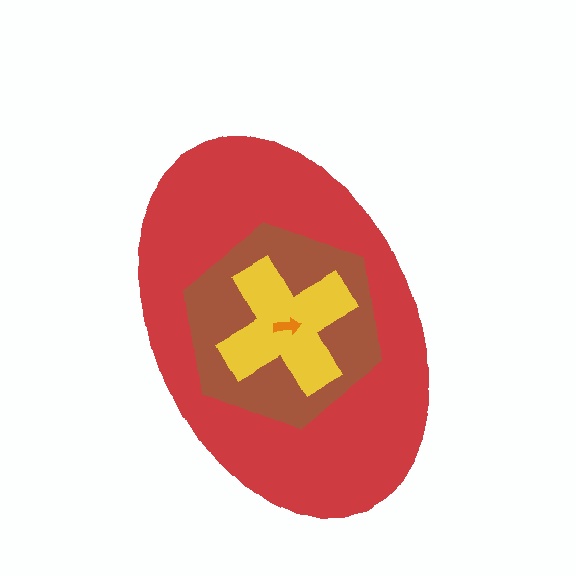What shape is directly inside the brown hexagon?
The yellow cross.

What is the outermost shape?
The red ellipse.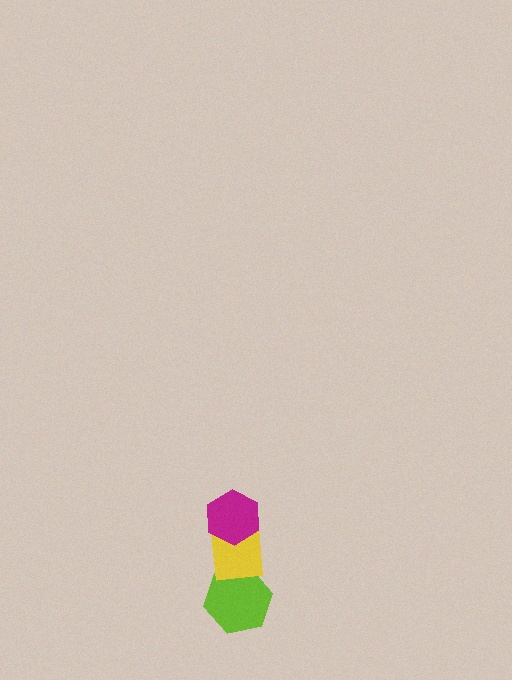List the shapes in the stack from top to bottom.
From top to bottom: the magenta hexagon, the yellow square, the lime hexagon.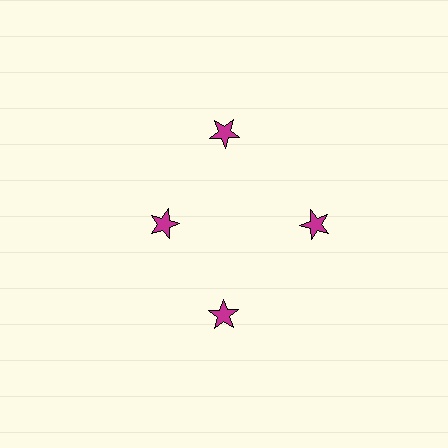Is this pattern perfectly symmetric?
No. The 4 magenta stars are arranged in a ring, but one element near the 9 o'clock position is pulled inward toward the center, breaking the 4-fold rotational symmetry.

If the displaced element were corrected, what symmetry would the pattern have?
It would have 4-fold rotational symmetry — the pattern would map onto itself every 90 degrees.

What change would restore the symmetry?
The symmetry would be restored by moving it outward, back onto the ring so that all 4 stars sit at equal angles and equal distance from the center.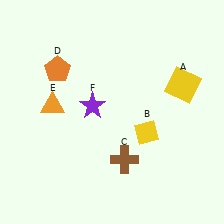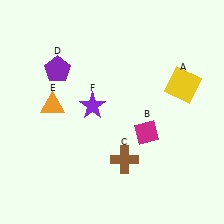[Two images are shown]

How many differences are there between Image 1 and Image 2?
There are 2 differences between the two images.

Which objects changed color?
B changed from yellow to magenta. D changed from orange to purple.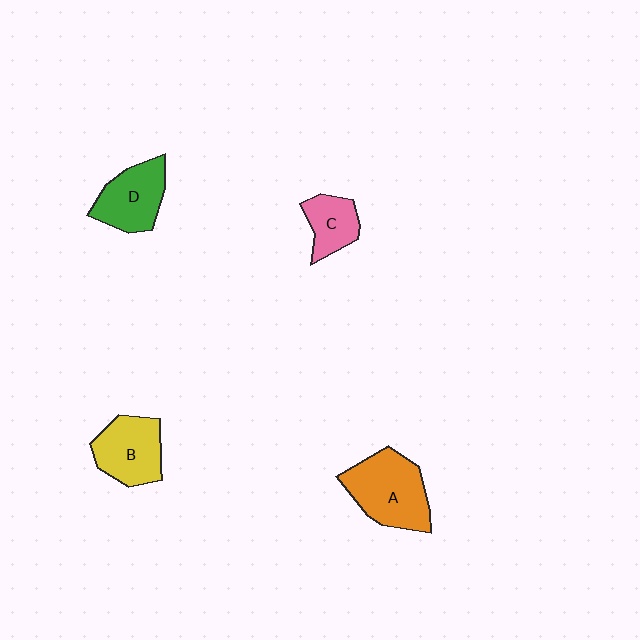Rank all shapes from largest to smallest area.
From largest to smallest: A (orange), B (yellow), D (green), C (pink).